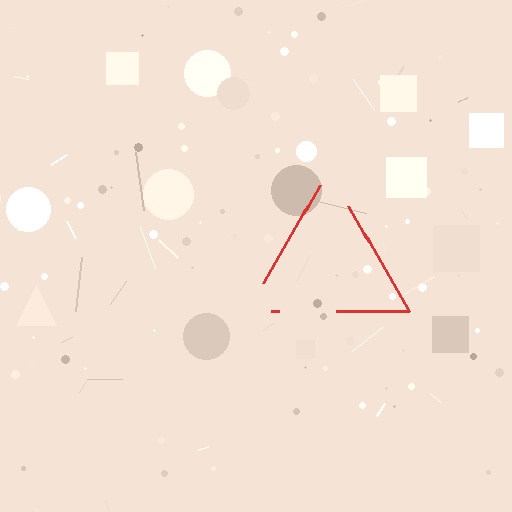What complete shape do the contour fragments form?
The contour fragments form a triangle.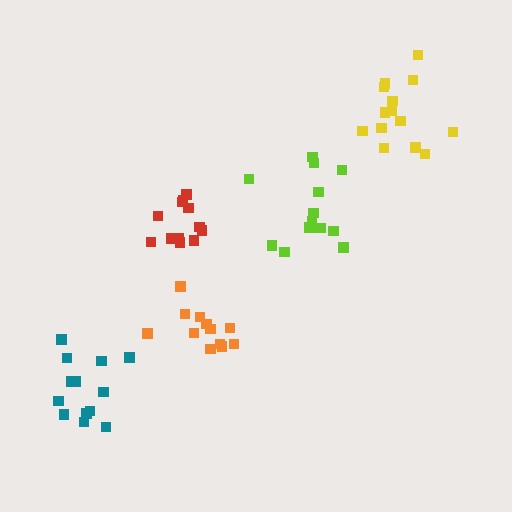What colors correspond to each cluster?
The clusters are colored: red, lime, yellow, orange, teal.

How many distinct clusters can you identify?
There are 5 distinct clusters.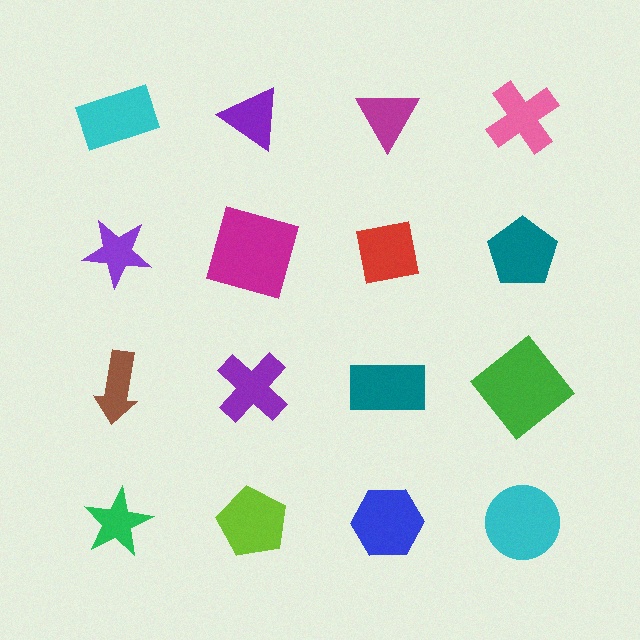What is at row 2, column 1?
A purple star.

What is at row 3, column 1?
A brown arrow.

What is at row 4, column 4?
A cyan circle.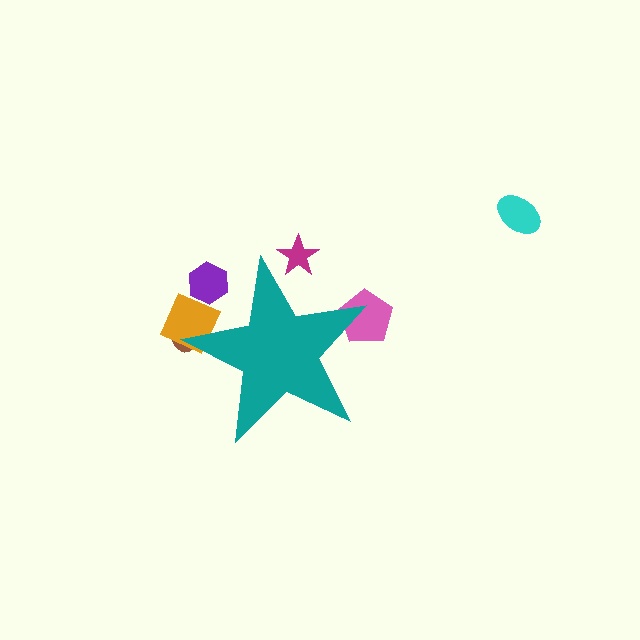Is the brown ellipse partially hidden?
Yes, the brown ellipse is partially hidden behind the teal star.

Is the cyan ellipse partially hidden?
No, the cyan ellipse is fully visible.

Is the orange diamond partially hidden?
Yes, the orange diamond is partially hidden behind the teal star.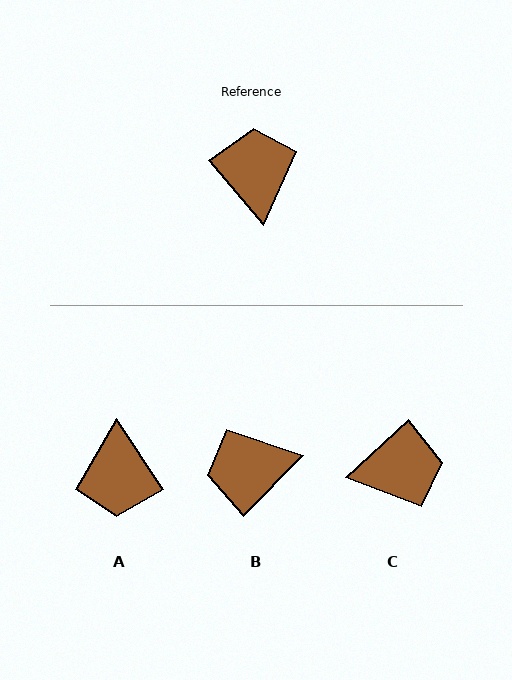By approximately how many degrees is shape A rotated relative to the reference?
Approximately 174 degrees counter-clockwise.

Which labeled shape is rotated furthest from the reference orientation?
A, about 174 degrees away.